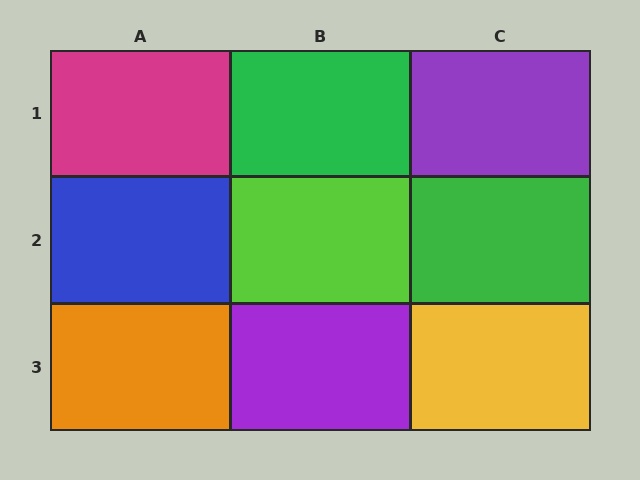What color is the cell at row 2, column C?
Green.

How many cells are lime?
1 cell is lime.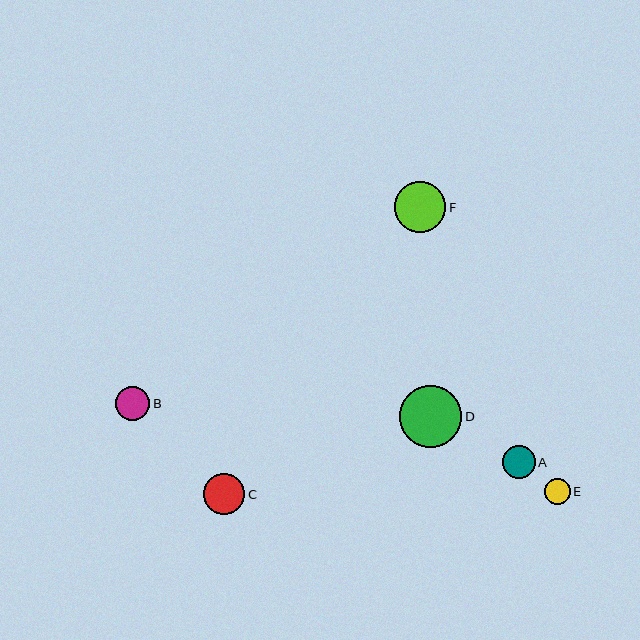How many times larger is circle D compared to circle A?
Circle D is approximately 1.9 times the size of circle A.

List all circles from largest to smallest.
From largest to smallest: D, F, C, B, A, E.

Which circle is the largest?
Circle D is the largest with a size of approximately 63 pixels.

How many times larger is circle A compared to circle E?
Circle A is approximately 1.3 times the size of circle E.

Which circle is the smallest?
Circle E is the smallest with a size of approximately 26 pixels.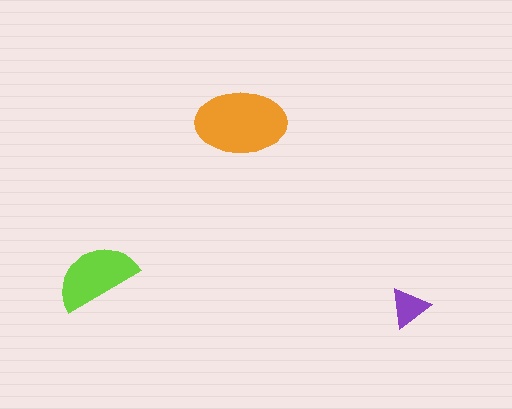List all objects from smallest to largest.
The purple triangle, the lime semicircle, the orange ellipse.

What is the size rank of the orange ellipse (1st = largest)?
1st.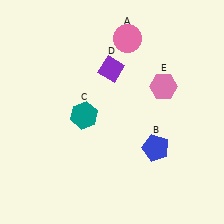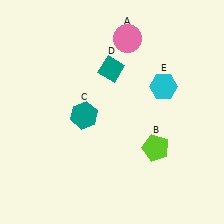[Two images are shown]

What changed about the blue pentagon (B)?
In Image 1, B is blue. In Image 2, it changed to lime.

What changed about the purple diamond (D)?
In Image 1, D is purple. In Image 2, it changed to teal.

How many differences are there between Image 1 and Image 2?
There are 3 differences between the two images.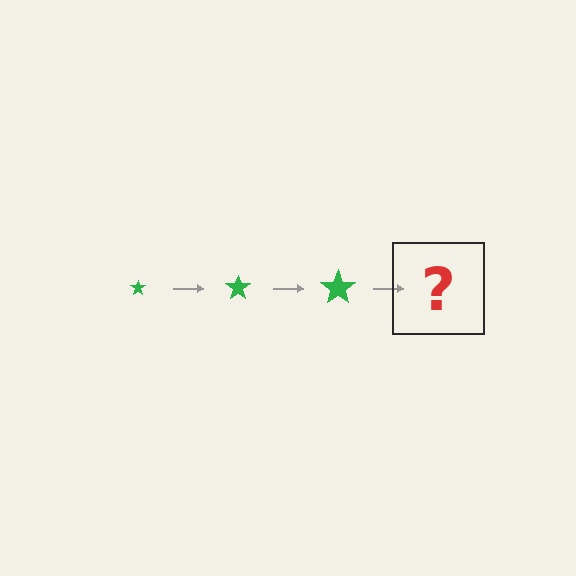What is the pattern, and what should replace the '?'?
The pattern is that the star gets progressively larger each step. The '?' should be a green star, larger than the previous one.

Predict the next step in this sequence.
The next step is a green star, larger than the previous one.